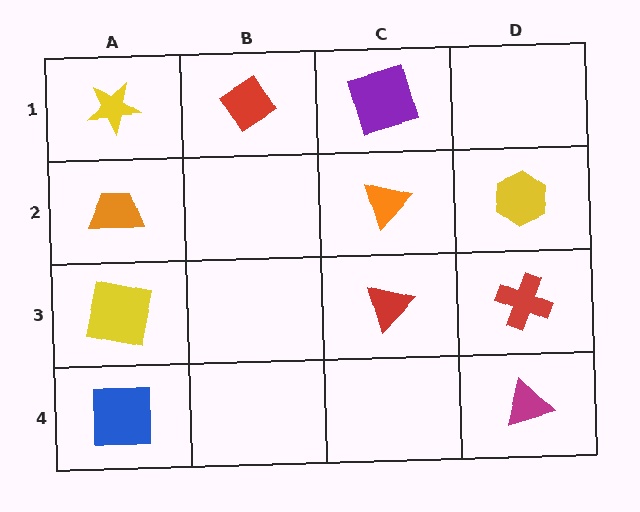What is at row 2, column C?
An orange triangle.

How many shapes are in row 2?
3 shapes.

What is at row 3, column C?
A red triangle.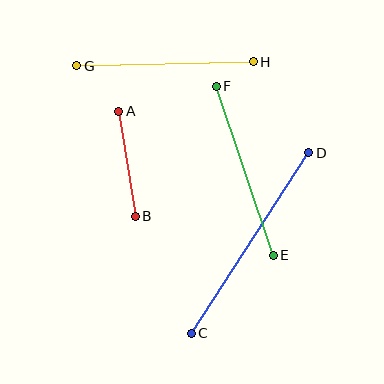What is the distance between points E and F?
The distance is approximately 178 pixels.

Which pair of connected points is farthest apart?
Points C and D are farthest apart.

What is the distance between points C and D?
The distance is approximately 215 pixels.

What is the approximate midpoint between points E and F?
The midpoint is at approximately (245, 171) pixels.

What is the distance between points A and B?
The distance is approximately 106 pixels.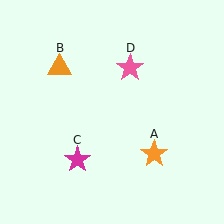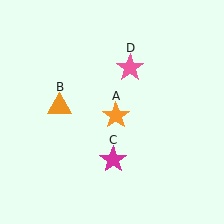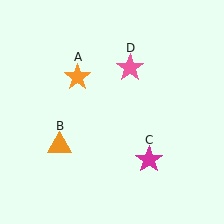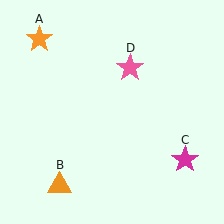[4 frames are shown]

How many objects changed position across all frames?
3 objects changed position: orange star (object A), orange triangle (object B), magenta star (object C).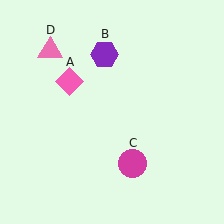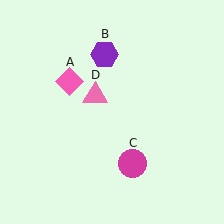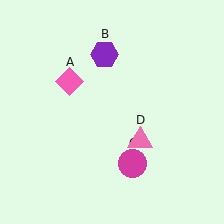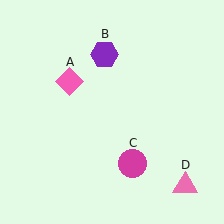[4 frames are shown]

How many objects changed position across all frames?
1 object changed position: pink triangle (object D).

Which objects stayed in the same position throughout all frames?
Pink diamond (object A) and purple hexagon (object B) and magenta circle (object C) remained stationary.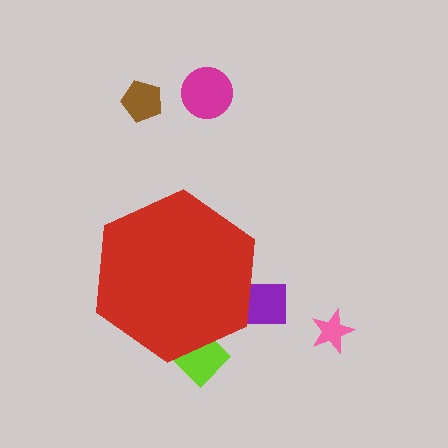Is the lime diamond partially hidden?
Yes, the lime diamond is partially hidden behind the red hexagon.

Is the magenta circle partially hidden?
No, the magenta circle is fully visible.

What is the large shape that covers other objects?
A red hexagon.